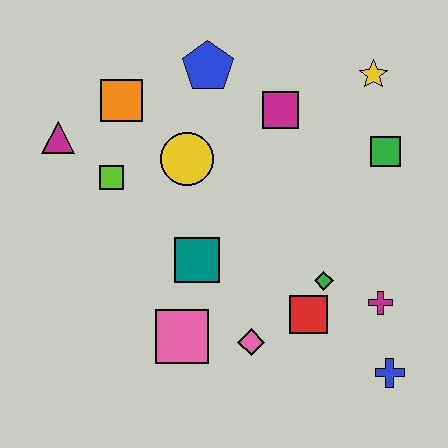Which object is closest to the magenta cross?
The green diamond is closest to the magenta cross.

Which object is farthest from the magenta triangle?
The blue cross is farthest from the magenta triangle.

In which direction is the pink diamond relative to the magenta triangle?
The pink diamond is below the magenta triangle.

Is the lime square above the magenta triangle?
No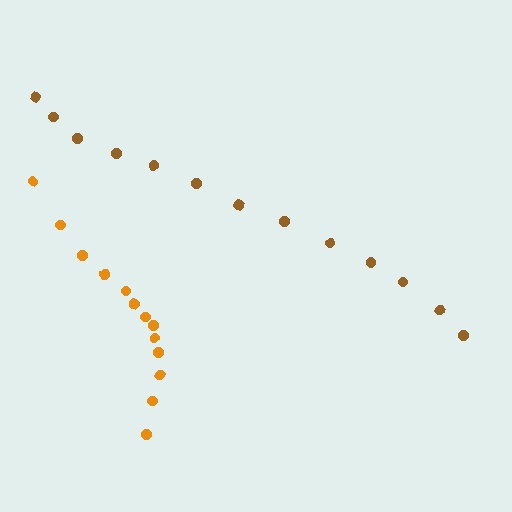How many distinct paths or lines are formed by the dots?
There are 2 distinct paths.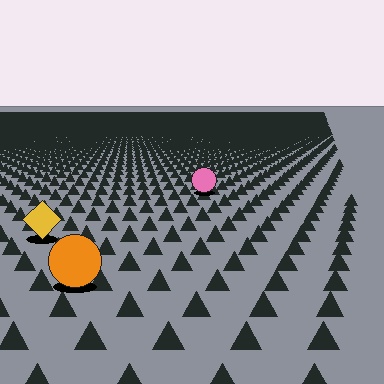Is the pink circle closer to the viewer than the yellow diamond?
No. The yellow diamond is closer — you can tell from the texture gradient: the ground texture is coarser near it.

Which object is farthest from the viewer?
The pink circle is farthest from the viewer. It appears smaller and the ground texture around it is denser.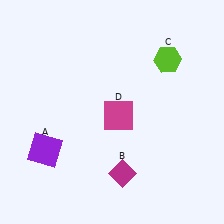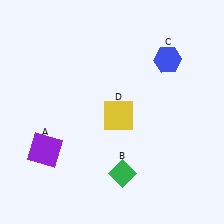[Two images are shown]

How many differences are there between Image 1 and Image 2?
There are 3 differences between the two images.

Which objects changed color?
B changed from magenta to green. C changed from lime to blue. D changed from magenta to yellow.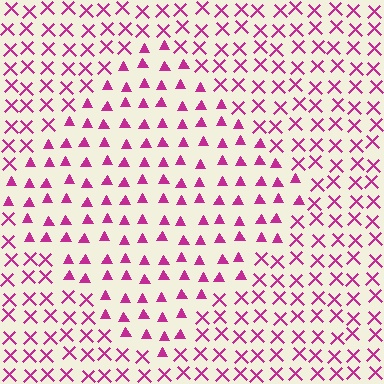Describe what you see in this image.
The image is filled with small magenta elements arranged in a uniform grid. A diamond-shaped region contains triangles, while the surrounding area contains X marks. The boundary is defined purely by the change in element shape.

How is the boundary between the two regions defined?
The boundary is defined by a change in element shape: triangles inside vs. X marks outside. All elements share the same color and spacing.